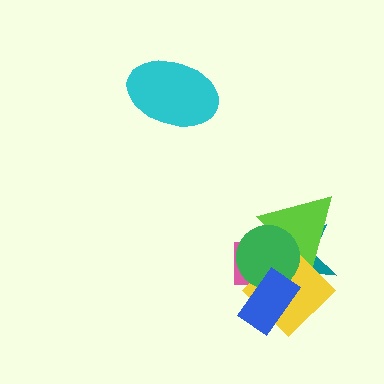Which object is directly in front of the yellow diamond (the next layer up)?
The green circle is directly in front of the yellow diamond.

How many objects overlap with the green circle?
5 objects overlap with the green circle.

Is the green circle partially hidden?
Yes, it is partially covered by another shape.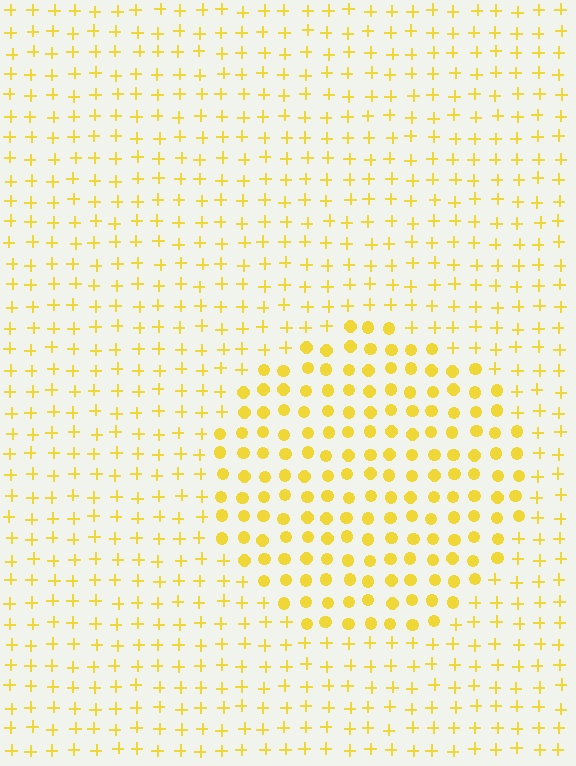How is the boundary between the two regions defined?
The boundary is defined by a change in element shape: circles inside vs. plus signs outside. All elements share the same color and spacing.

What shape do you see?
I see a circle.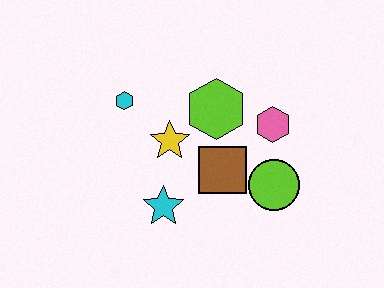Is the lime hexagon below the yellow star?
No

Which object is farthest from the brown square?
The cyan hexagon is farthest from the brown square.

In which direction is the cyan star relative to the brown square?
The cyan star is to the left of the brown square.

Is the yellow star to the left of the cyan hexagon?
No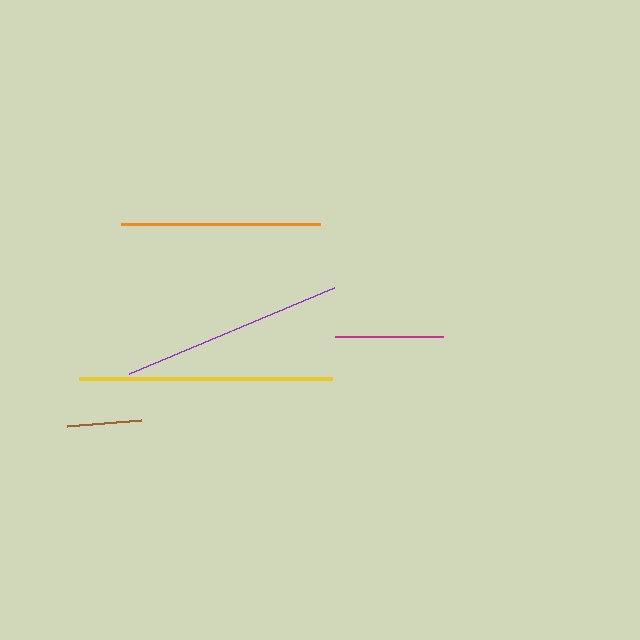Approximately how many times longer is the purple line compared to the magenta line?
The purple line is approximately 2.0 times the length of the magenta line.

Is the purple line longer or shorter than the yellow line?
The yellow line is longer than the purple line.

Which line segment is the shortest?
The brown line is the shortest at approximately 74 pixels.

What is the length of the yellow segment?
The yellow segment is approximately 253 pixels long.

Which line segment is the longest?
The yellow line is the longest at approximately 253 pixels.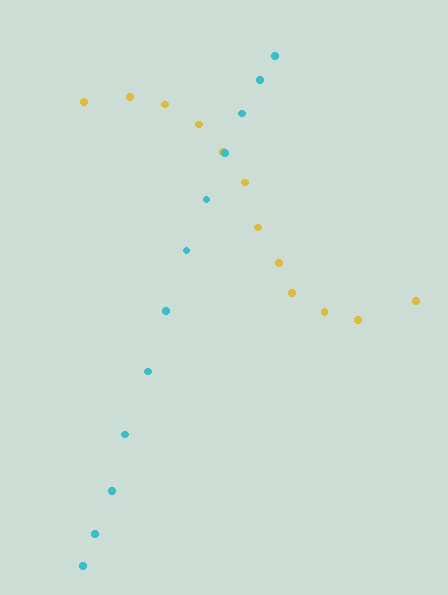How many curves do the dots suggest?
There are 2 distinct paths.